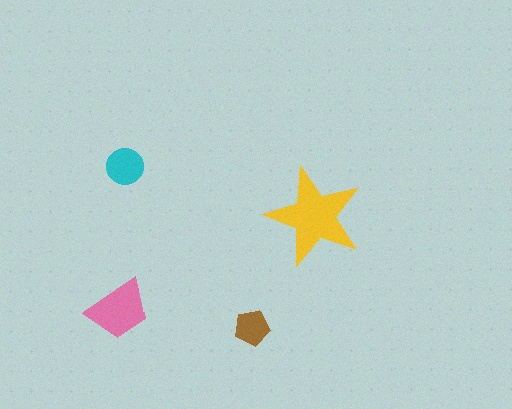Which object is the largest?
The yellow star.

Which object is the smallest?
The brown pentagon.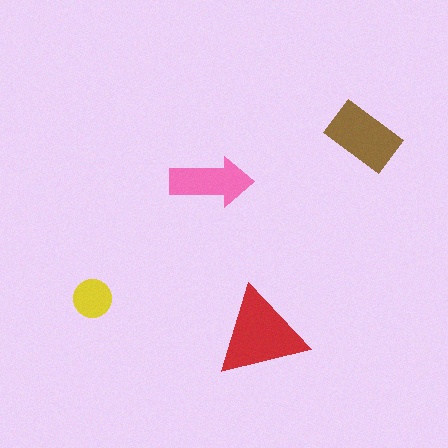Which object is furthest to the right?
The brown rectangle is rightmost.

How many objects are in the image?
There are 4 objects in the image.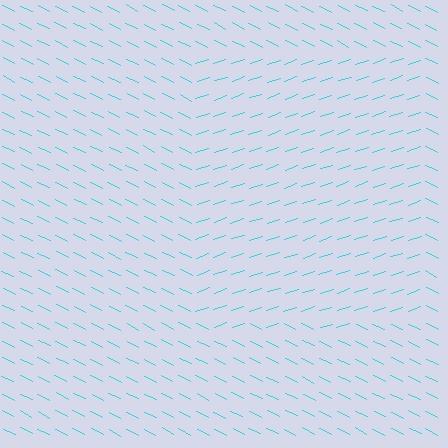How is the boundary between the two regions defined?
The boundary is defined purely by a change in line orientation (approximately 45 degrees difference). All lines are the same color and thickness.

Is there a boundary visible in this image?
Yes, there is a texture boundary formed by a change in line orientation.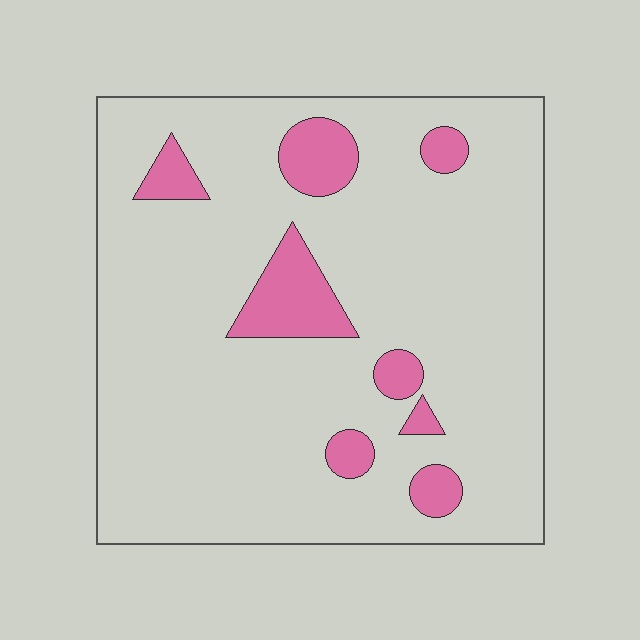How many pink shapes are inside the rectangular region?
8.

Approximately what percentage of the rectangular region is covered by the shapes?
Approximately 10%.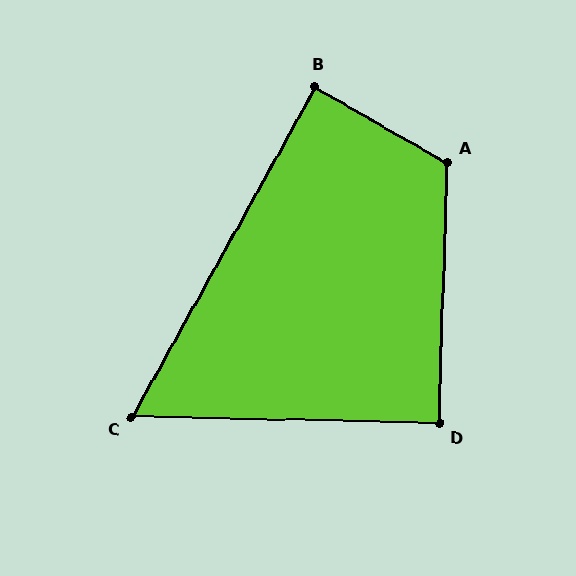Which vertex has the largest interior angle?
A, at approximately 118 degrees.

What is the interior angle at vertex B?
Approximately 89 degrees (approximately right).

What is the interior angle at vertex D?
Approximately 91 degrees (approximately right).